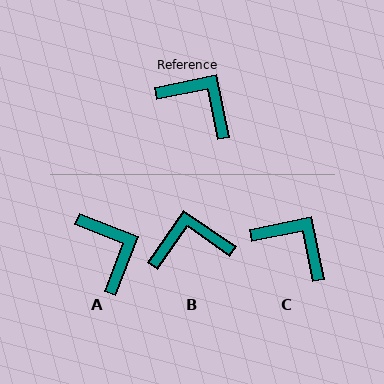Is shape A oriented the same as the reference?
No, it is off by about 33 degrees.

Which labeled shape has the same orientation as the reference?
C.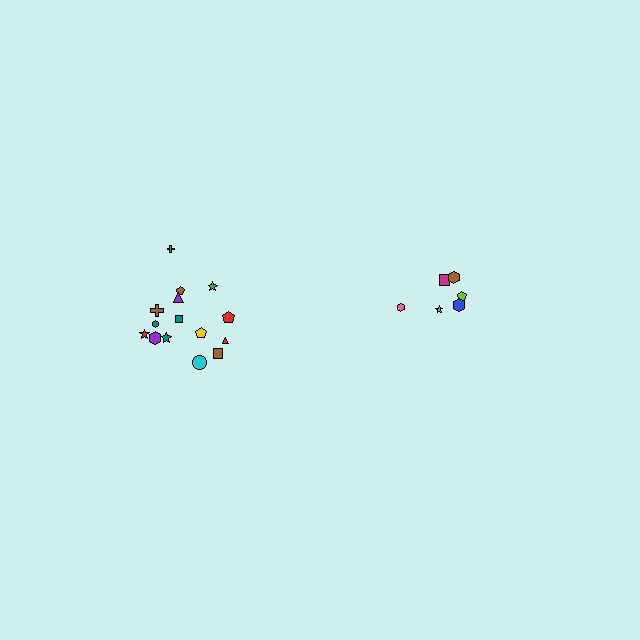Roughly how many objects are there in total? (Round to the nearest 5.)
Roughly 20 objects in total.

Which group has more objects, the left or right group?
The left group.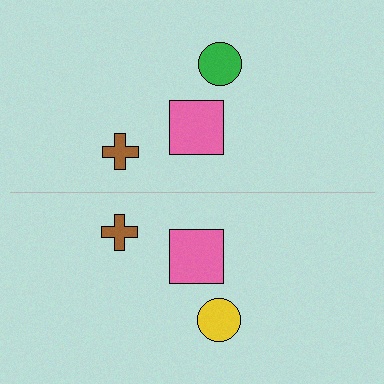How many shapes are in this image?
There are 6 shapes in this image.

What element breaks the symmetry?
The yellow circle on the bottom side breaks the symmetry — its mirror counterpart is green.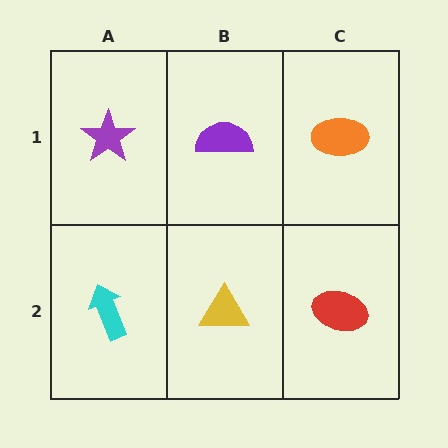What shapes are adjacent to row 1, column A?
A cyan arrow (row 2, column A), a purple semicircle (row 1, column B).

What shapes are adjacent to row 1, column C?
A red ellipse (row 2, column C), a purple semicircle (row 1, column B).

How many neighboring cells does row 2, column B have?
3.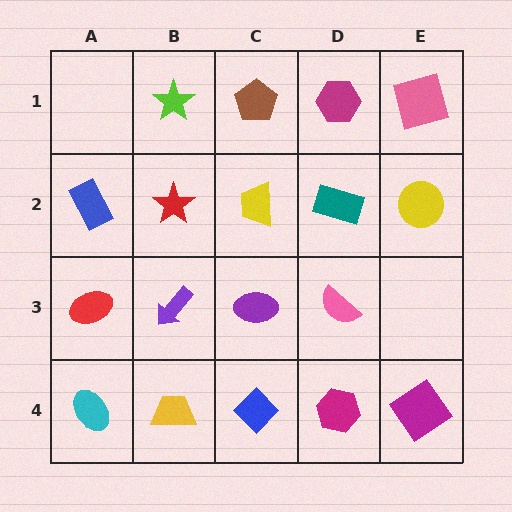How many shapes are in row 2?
5 shapes.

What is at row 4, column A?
A cyan ellipse.